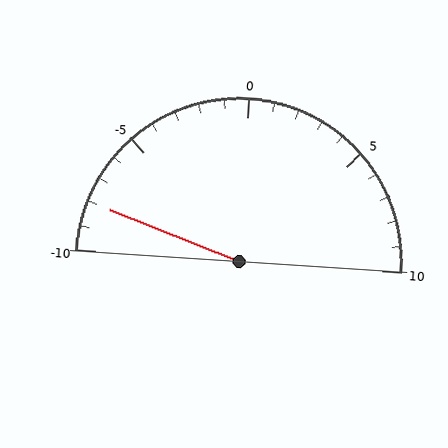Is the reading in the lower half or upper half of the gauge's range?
The reading is in the lower half of the range (-10 to 10).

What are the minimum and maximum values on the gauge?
The gauge ranges from -10 to 10.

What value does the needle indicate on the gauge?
The needle indicates approximately -8.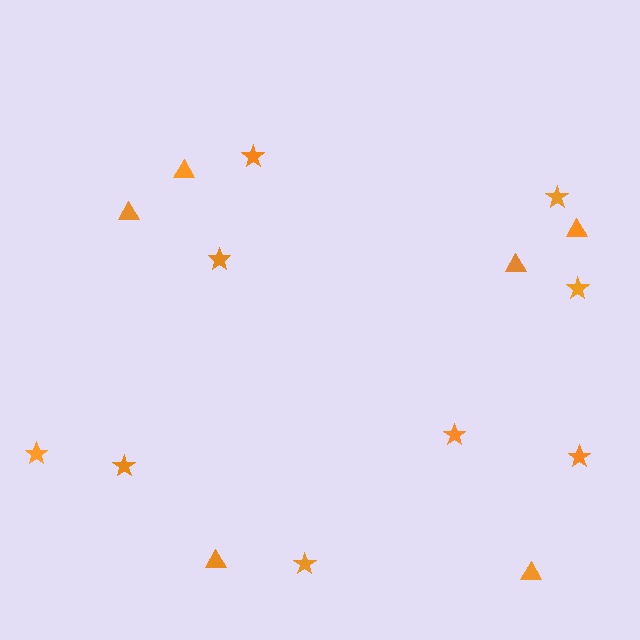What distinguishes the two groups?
There are 2 groups: one group of stars (9) and one group of triangles (6).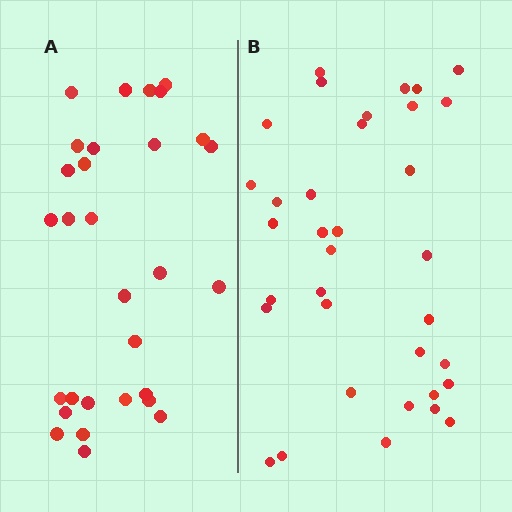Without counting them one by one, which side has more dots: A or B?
Region B (the right region) has more dots.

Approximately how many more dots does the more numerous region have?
Region B has about 5 more dots than region A.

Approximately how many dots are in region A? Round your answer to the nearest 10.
About 30 dots.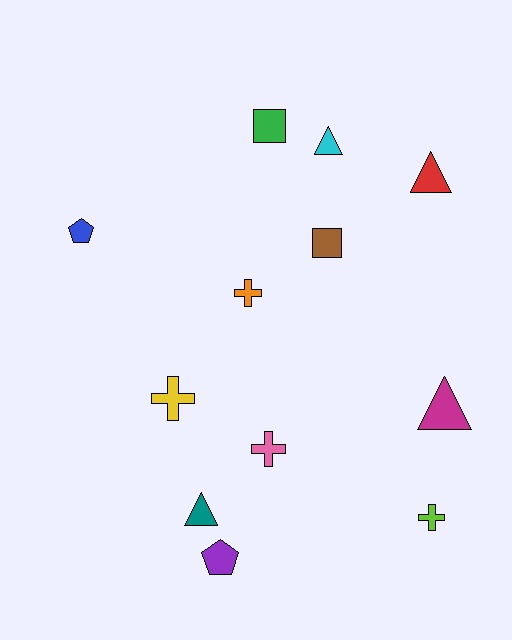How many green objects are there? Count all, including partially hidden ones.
There is 1 green object.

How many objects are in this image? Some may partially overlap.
There are 12 objects.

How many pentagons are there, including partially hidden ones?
There are 2 pentagons.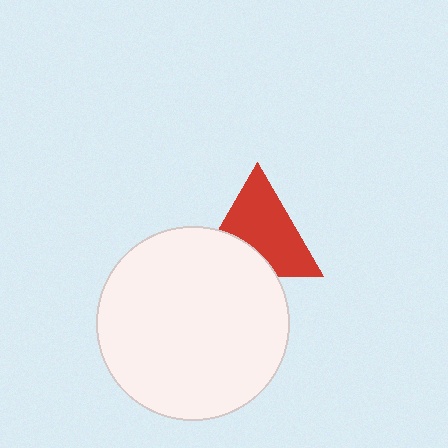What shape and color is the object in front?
The object in front is a white circle.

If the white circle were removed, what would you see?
You would see the complete red triangle.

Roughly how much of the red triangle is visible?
Most of it is visible (roughly 67%).